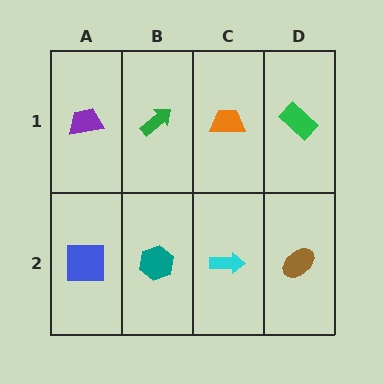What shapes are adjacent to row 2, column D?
A green rectangle (row 1, column D), a cyan arrow (row 2, column C).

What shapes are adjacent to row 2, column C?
An orange trapezoid (row 1, column C), a teal hexagon (row 2, column B), a brown ellipse (row 2, column D).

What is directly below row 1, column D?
A brown ellipse.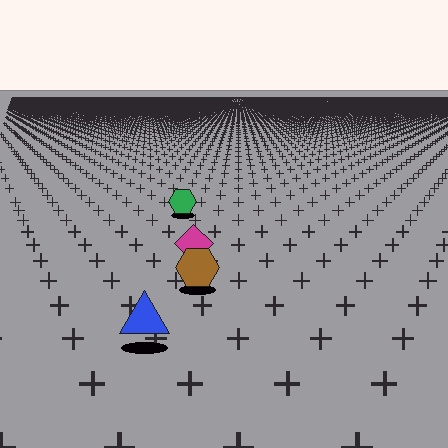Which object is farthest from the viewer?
The green hexagon is farthest from the viewer. It appears smaller and the ground texture around it is denser.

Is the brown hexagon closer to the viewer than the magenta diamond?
Yes. The brown hexagon is closer — you can tell from the texture gradient: the ground texture is coarser near it.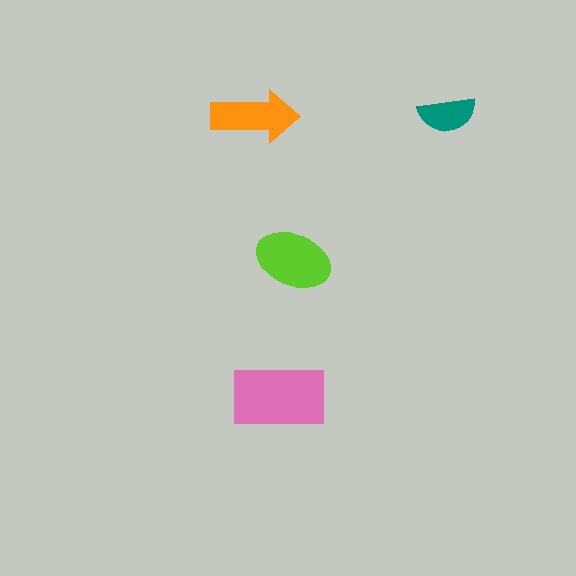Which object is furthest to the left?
The orange arrow is leftmost.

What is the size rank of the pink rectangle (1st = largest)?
1st.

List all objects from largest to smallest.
The pink rectangle, the lime ellipse, the orange arrow, the teal semicircle.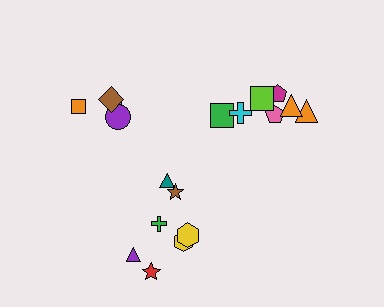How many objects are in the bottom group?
There are 7 objects.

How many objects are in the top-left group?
There are 4 objects.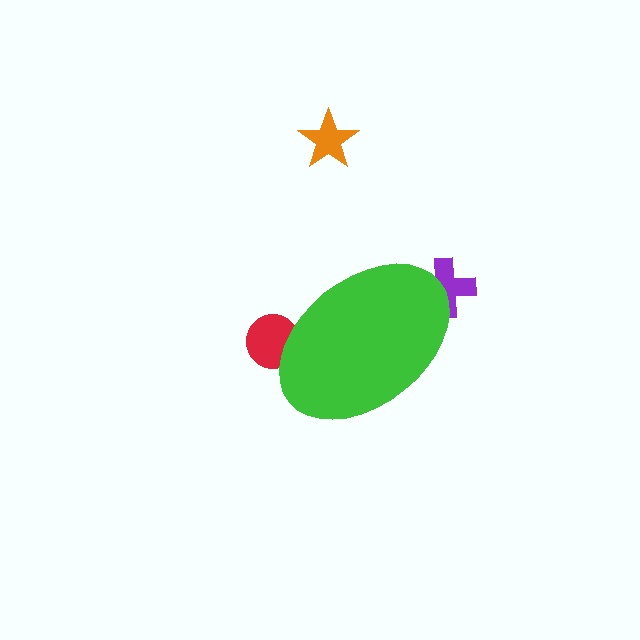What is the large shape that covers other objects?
A green ellipse.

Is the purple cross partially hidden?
Yes, the purple cross is partially hidden behind the green ellipse.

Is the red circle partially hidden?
Yes, the red circle is partially hidden behind the green ellipse.